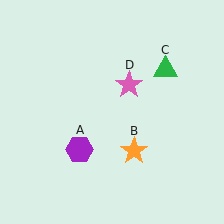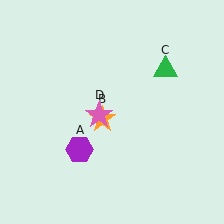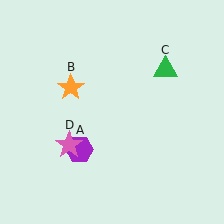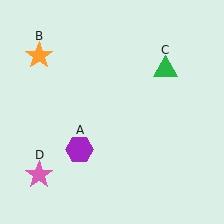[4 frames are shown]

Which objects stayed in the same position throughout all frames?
Purple hexagon (object A) and green triangle (object C) remained stationary.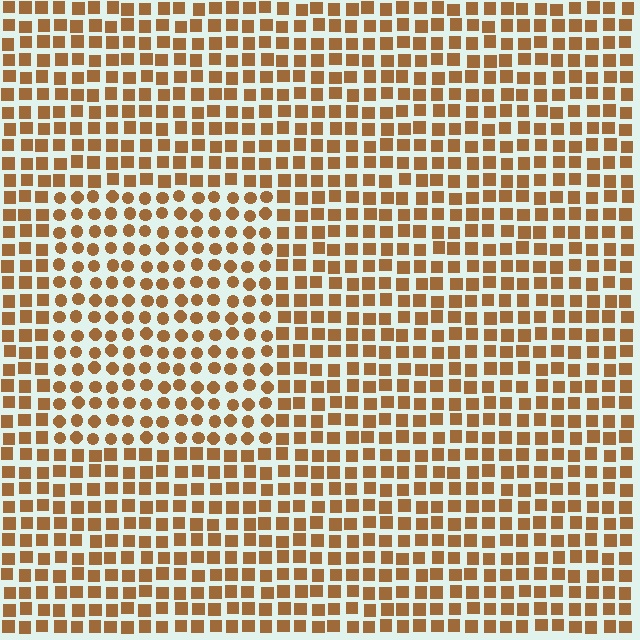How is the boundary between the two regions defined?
The boundary is defined by a change in element shape: circles inside vs. squares outside. All elements share the same color and spacing.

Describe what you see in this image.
The image is filled with small brown elements arranged in a uniform grid. A rectangle-shaped region contains circles, while the surrounding area contains squares. The boundary is defined purely by the change in element shape.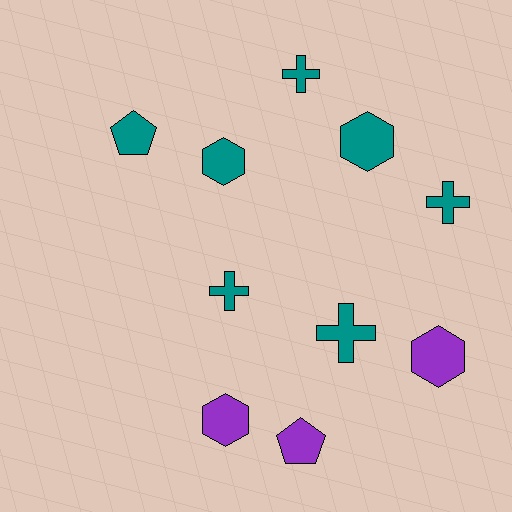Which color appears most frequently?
Teal, with 7 objects.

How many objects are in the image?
There are 10 objects.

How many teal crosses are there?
There are 4 teal crosses.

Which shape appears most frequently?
Cross, with 4 objects.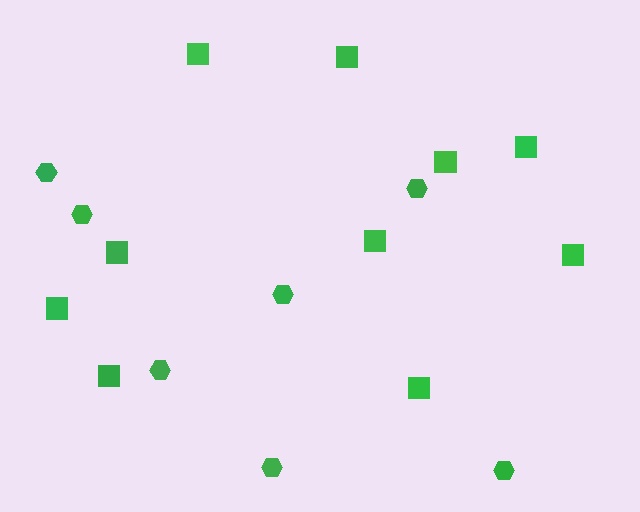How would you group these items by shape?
There are 2 groups: one group of hexagons (7) and one group of squares (10).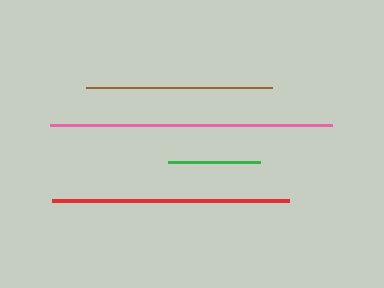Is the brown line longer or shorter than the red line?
The red line is longer than the brown line.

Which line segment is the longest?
The pink line is the longest at approximately 282 pixels.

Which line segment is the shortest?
The green line is the shortest at approximately 92 pixels.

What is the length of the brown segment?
The brown segment is approximately 186 pixels long.